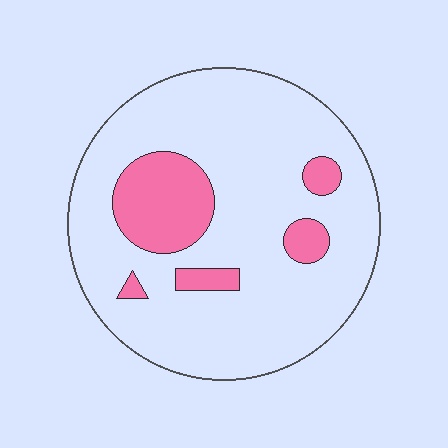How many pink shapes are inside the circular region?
5.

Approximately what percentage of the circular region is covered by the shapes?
Approximately 15%.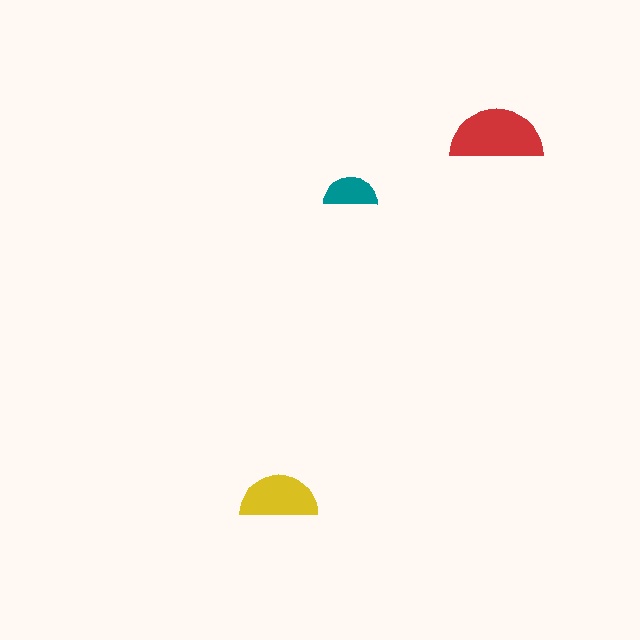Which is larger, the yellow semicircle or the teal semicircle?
The yellow one.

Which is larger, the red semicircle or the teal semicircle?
The red one.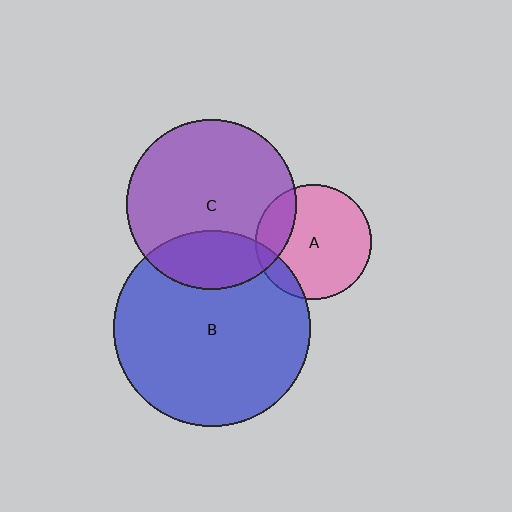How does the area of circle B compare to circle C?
Approximately 1.3 times.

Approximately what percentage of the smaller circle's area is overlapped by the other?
Approximately 20%.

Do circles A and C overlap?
Yes.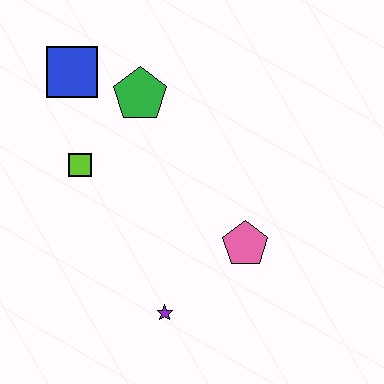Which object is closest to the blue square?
The green pentagon is closest to the blue square.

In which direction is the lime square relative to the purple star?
The lime square is above the purple star.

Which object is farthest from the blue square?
The purple star is farthest from the blue square.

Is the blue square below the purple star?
No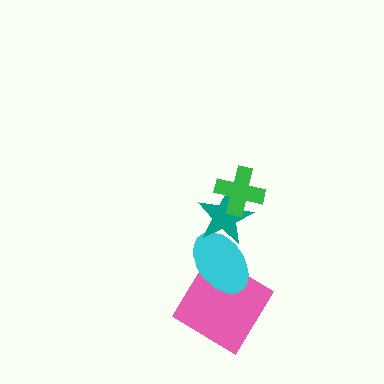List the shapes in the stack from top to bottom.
From top to bottom: the green cross, the teal star, the cyan ellipse, the pink diamond.